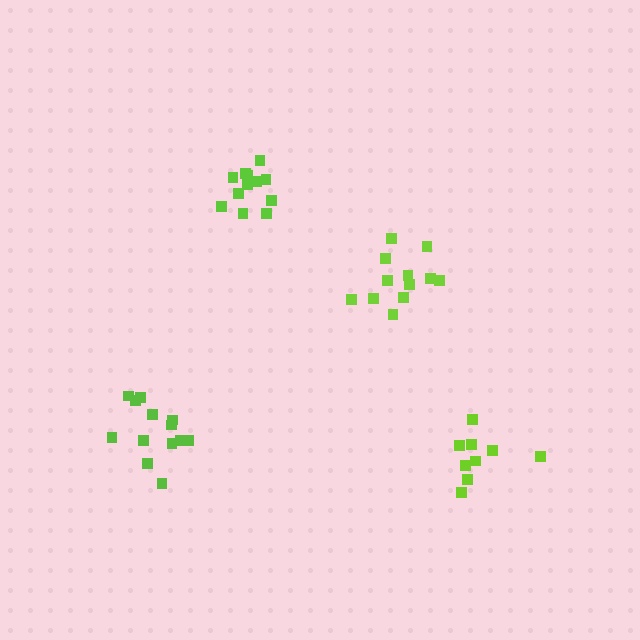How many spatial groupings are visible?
There are 4 spatial groupings.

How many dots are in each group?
Group 1: 12 dots, Group 2: 13 dots, Group 3: 9 dots, Group 4: 12 dots (46 total).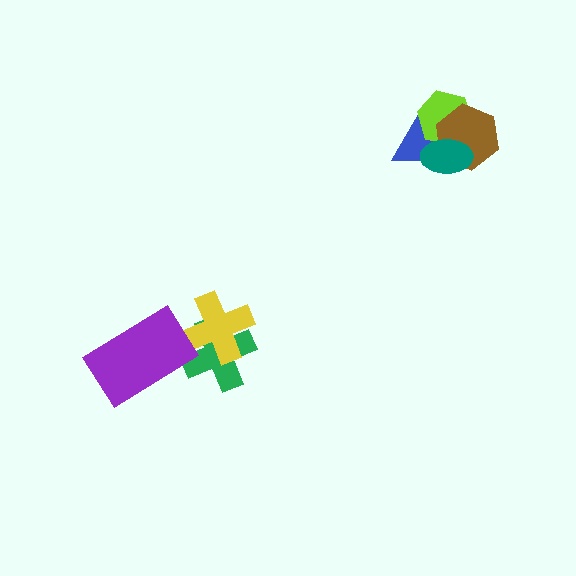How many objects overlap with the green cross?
2 objects overlap with the green cross.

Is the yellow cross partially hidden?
No, no other shape covers it.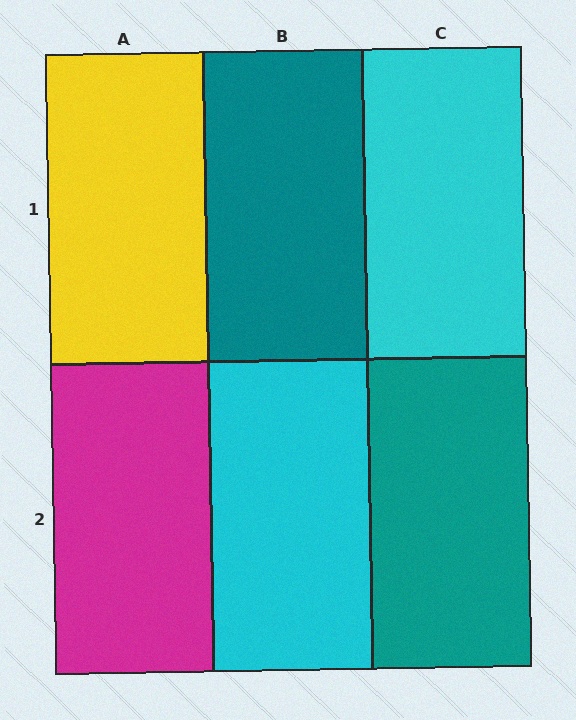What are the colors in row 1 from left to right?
Yellow, teal, cyan.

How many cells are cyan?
2 cells are cyan.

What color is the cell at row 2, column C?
Teal.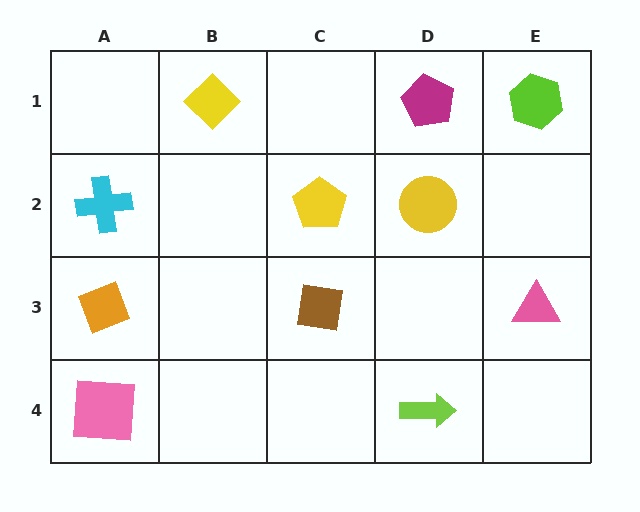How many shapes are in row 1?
3 shapes.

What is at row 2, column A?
A cyan cross.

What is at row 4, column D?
A lime arrow.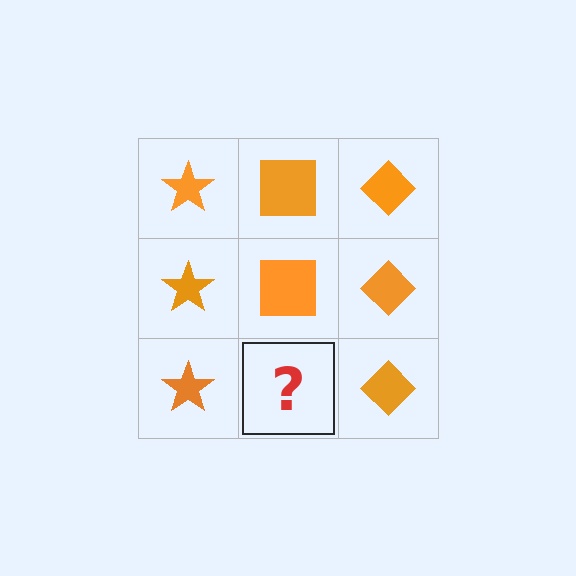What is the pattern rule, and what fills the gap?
The rule is that each column has a consistent shape. The gap should be filled with an orange square.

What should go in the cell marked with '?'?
The missing cell should contain an orange square.